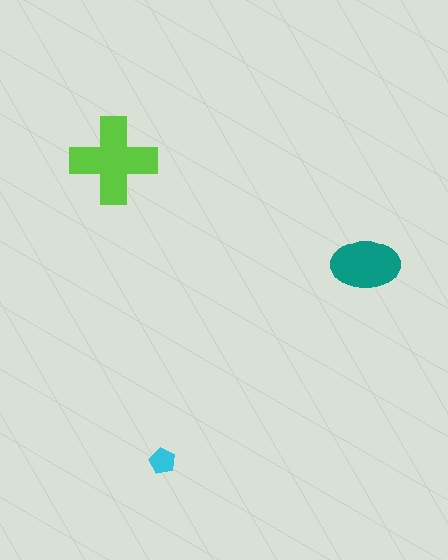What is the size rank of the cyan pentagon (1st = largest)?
3rd.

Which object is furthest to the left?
The lime cross is leftmost.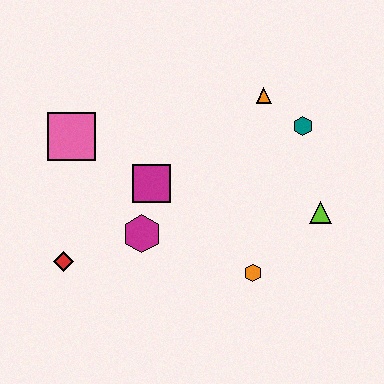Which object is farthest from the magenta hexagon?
The teal hexagon is farthest from the magenta hexagon.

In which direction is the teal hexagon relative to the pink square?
The teal hexagon is to the right of the pink square.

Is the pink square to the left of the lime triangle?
Yes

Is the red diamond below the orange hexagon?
No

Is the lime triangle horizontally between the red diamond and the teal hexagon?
No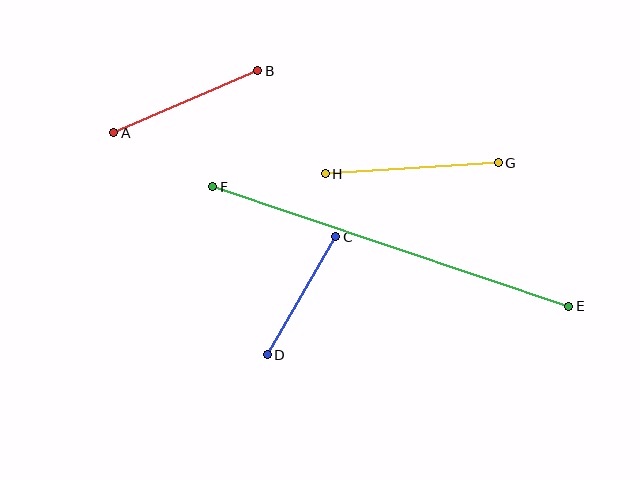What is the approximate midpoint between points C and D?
The midpoint is at approximately (301, 296) pixels.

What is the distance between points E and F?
The distance is approximately 375 pixels.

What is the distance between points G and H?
The distance is approximately 173 pixels.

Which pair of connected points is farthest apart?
Points E and F are farthest apart.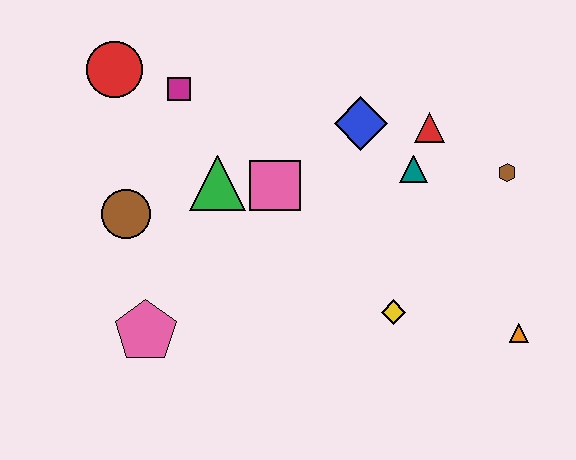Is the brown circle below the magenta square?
Yes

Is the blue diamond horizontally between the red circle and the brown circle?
No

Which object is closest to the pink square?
The green triangle is closest to the pink square.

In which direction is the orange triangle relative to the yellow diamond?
The orange triangle is to the right of the yellow diamond.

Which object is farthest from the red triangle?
The pink pentagon is farthest from the red triangle.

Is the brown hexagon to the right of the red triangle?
Yes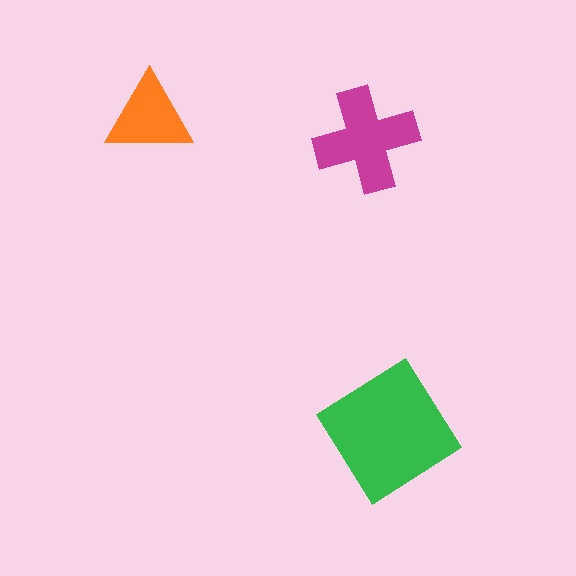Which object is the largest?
The green diamond.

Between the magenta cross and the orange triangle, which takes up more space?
The magenta cross.